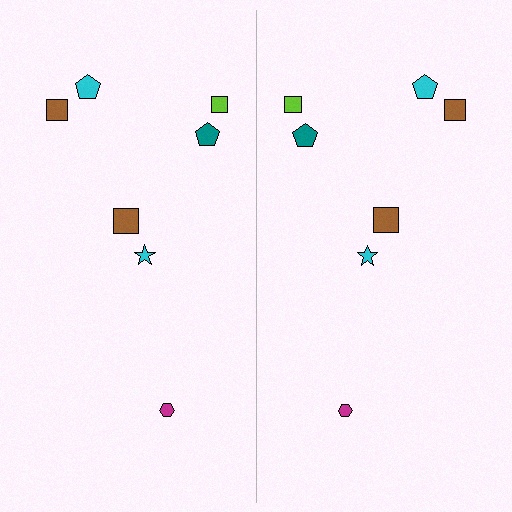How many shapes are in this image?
There are 14 shapes in this image.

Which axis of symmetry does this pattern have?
The pattern has a vertical axis of symmetry running through the center of the image.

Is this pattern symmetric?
Yes, this pattern has bilateral (reflection) symmetry.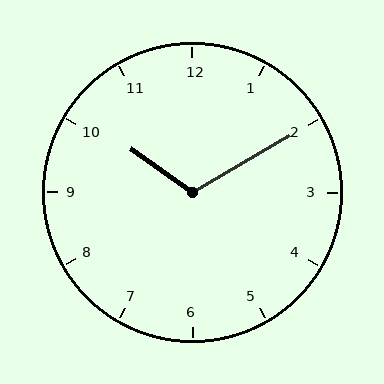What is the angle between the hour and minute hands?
Approximately 115 degrees.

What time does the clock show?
10:10.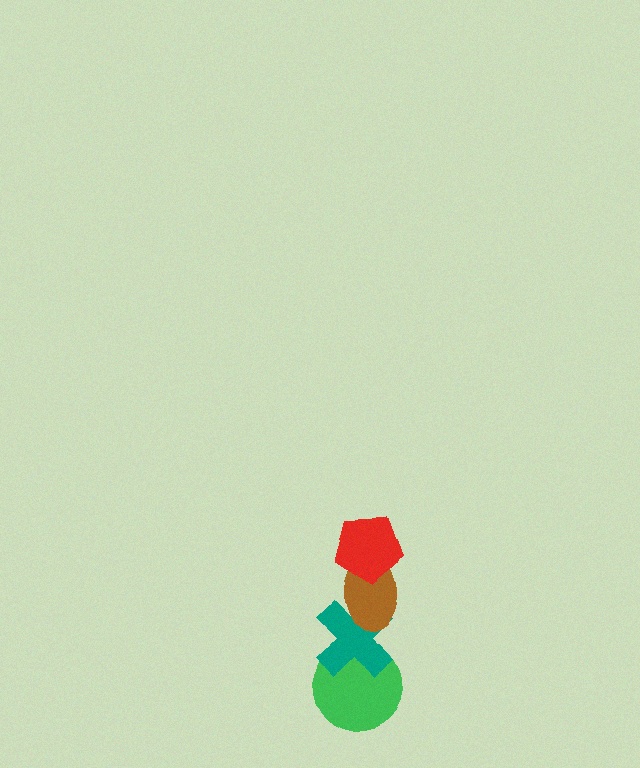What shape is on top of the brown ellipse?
The red pentagon is on top of the brown ellipse.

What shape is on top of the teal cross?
The brown ellipse is on top of the teal cross.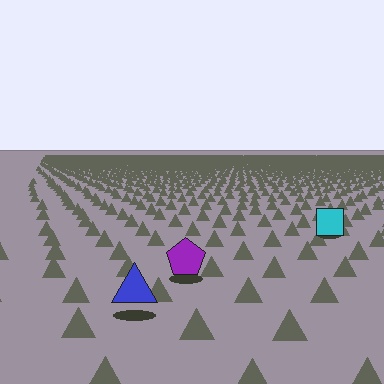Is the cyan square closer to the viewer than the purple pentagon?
No. The purple pentagon is closer — you can tell from the texture gradient: the ground texture is coarser near it.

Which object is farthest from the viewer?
The cyan square is farthest from the viewer. It appears smaller and the ground texture around it is denser.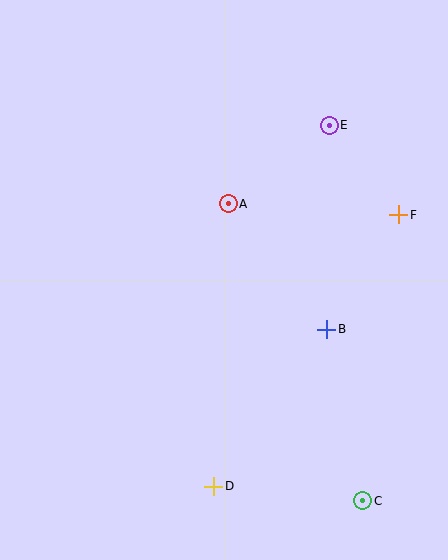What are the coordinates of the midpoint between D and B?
The midpoint between D and B is at (270, 408).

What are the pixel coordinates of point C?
Point C is at (363, 501).